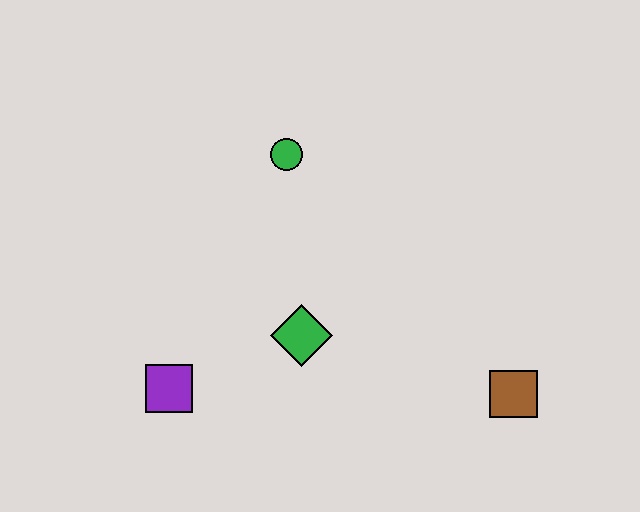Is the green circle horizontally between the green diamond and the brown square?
No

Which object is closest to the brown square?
The green diamond is closest to the brown square.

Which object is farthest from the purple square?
The brown square is farthest from the purple square.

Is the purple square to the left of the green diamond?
Yes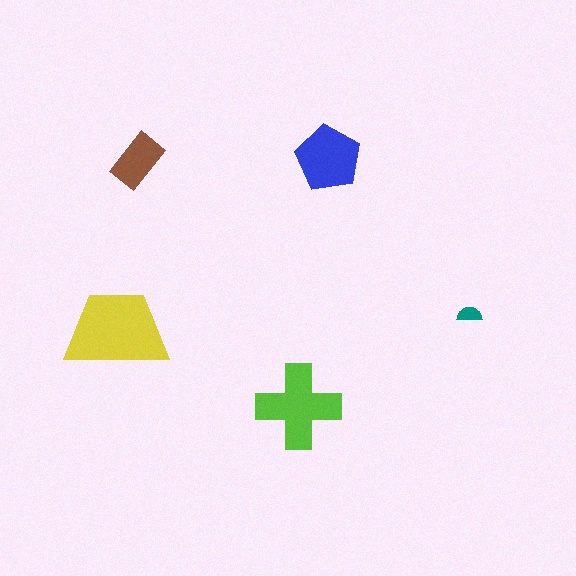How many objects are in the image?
There are 5 objects in the image.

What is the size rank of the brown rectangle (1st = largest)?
4th.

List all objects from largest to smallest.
The yellow trapezoid, the lime cross, the blue pentagon, the brown rectangle, the teal semicircle.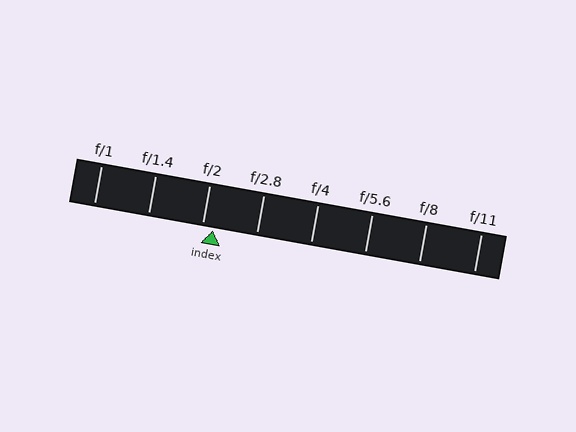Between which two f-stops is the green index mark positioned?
The index mark is between f/2 and f/2.8.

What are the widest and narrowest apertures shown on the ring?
The widest aperture shown is f/1 and the narrowest is f/11.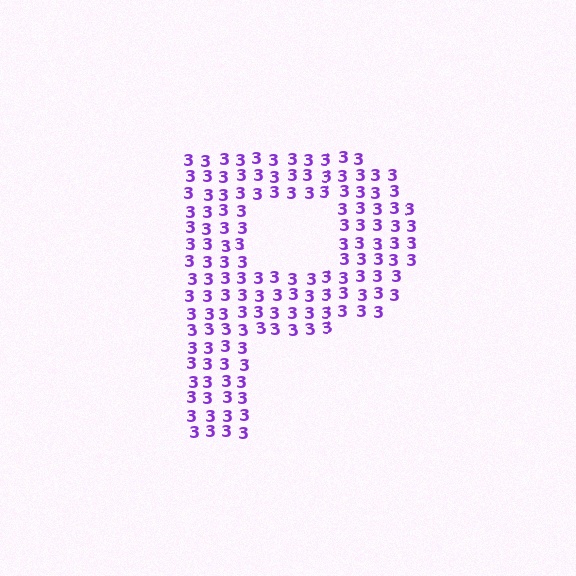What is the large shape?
The large shape is the letter P.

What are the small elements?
The small elements are digit 3's.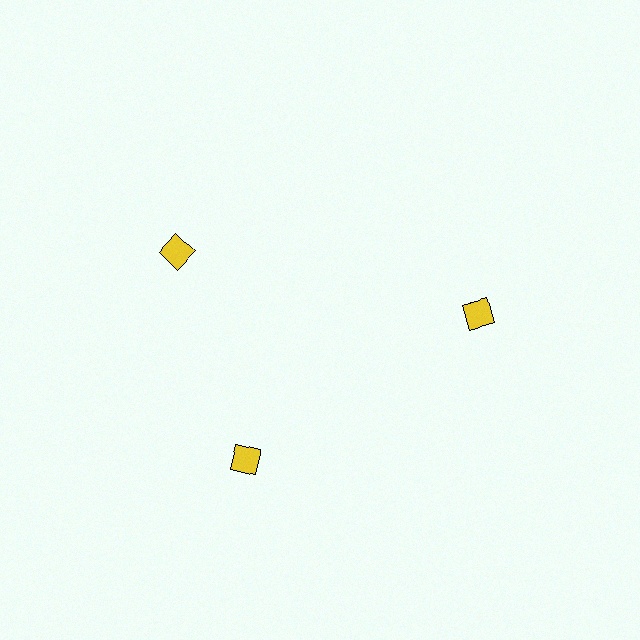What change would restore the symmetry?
The symmetry would be restored by rotating it back into even spacing with its neighbors so that all 3 diamonds sit at equal angles and equal distance from the center.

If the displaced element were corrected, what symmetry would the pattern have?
It would have 3-fold rotational symmetry — the pattern would map onto itself every 120 degrees.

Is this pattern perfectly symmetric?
No. The 3 yellow diamonds are arranged in a ring, but one element near the 11 o'clock position is rotated out of alignment along the ring, breaking the 3-fold rotational symmetry.